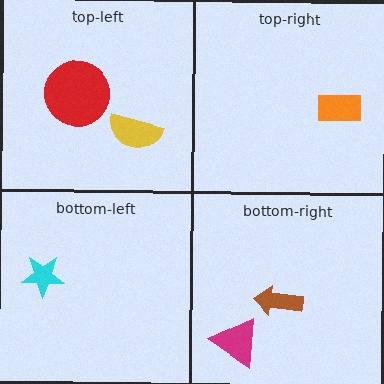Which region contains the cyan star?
The bottom-left region.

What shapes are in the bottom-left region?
The cyan star.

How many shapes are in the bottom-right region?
2.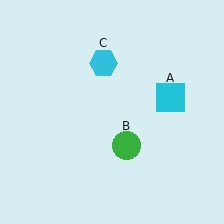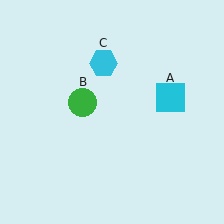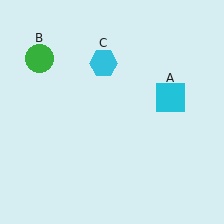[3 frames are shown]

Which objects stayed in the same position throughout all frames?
Cyan square (object A) and cyan hexagon (object C) remained stationary.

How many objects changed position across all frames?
1 object changed position: green circle (object B).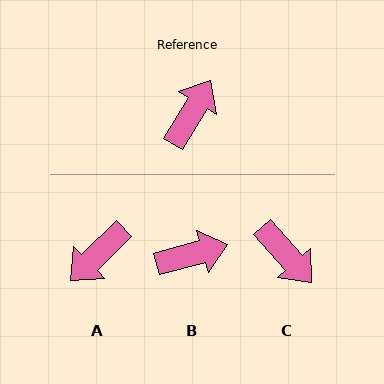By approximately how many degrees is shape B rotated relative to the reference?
Approximately 44 degrees clockwise.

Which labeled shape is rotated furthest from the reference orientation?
A, about 165 degrees away.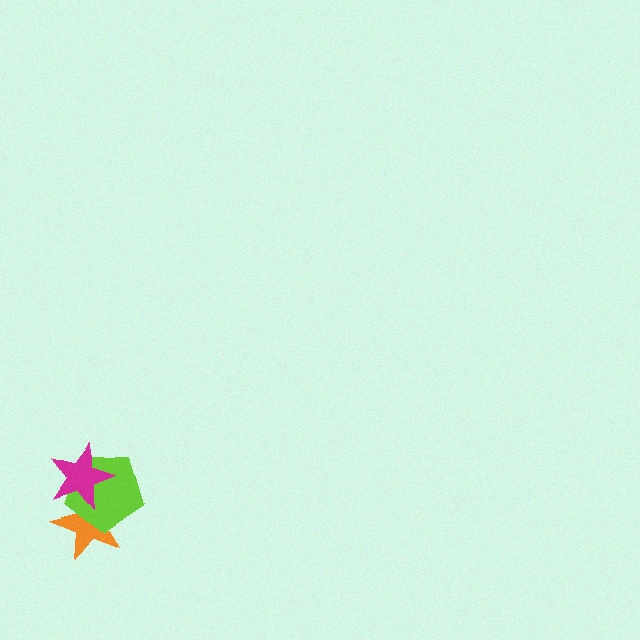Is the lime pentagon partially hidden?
Yes, it is partially covered by another shape.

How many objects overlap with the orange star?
2 objects overlap with the orange star.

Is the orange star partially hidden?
Yes, it is partially covered by another shape.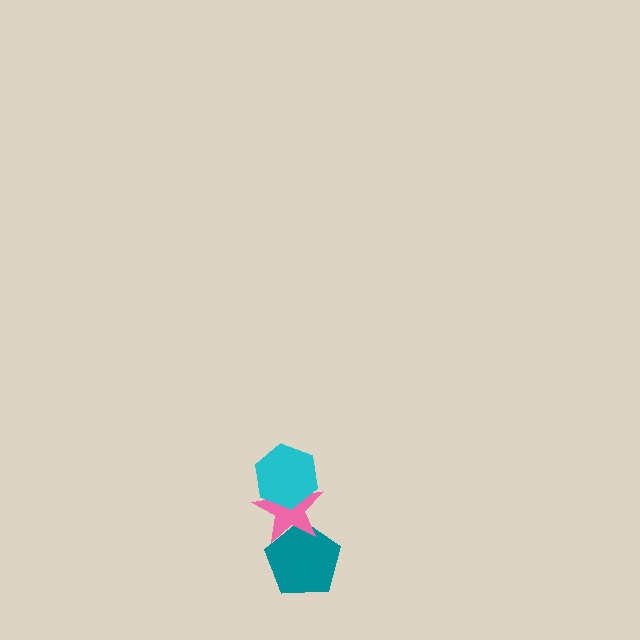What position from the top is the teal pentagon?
The teal pentagon is 3rd from the top.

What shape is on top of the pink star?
The cyan hexagon is on top of the pink star.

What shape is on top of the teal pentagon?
The pink star is on top of the teal pentagon.